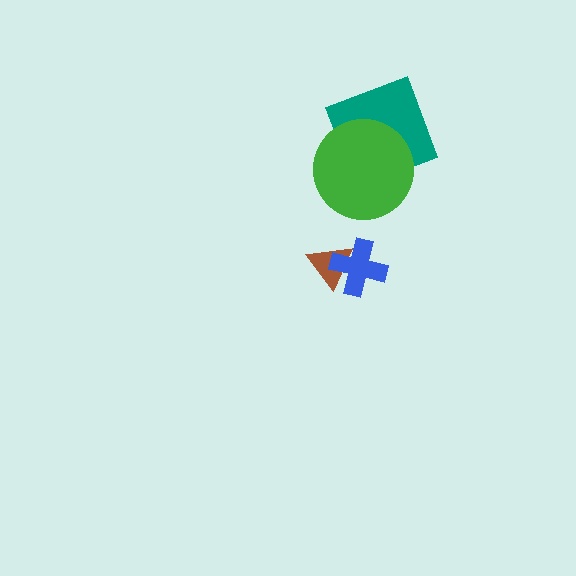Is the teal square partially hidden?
Yes, it is partially covered by another shape.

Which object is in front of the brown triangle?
The blue cross is in front of the brown triangle.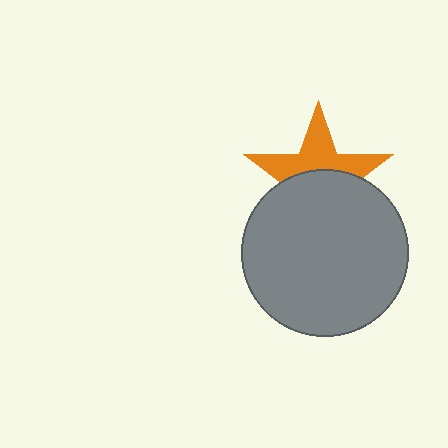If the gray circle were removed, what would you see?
You would see the complete orange star.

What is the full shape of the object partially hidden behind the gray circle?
The partially hidden object is an orange star.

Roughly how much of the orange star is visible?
About half of it is visible (roughly 48%).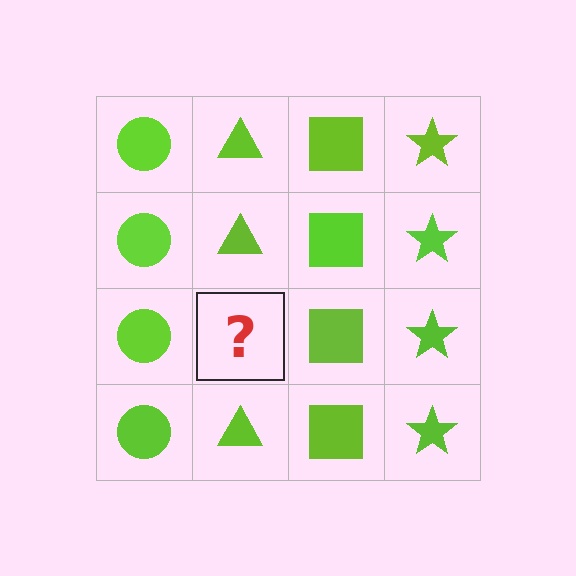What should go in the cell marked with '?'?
The missing cell should contain a lime triangle.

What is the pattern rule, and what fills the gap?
The rule is that each column has a consistent shape. The gap should be filled with a lime triangle.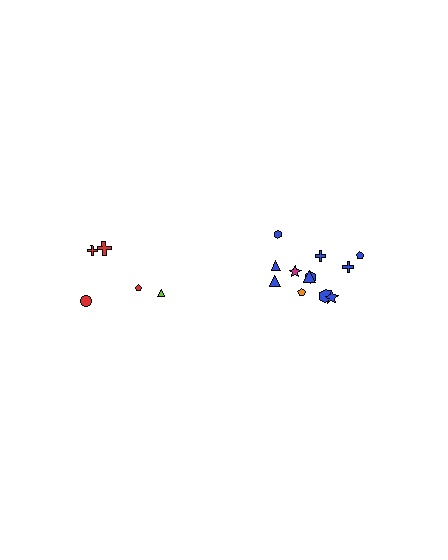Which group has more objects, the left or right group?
The right group.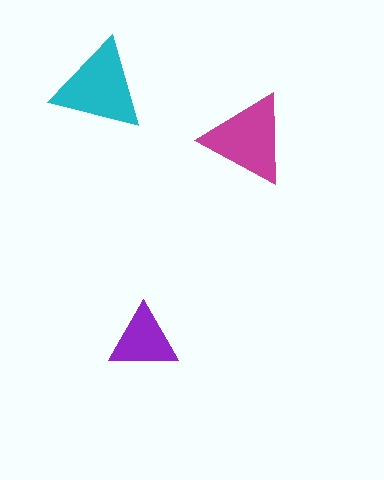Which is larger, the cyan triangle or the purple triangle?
The cyan one.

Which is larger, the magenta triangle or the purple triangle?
The magenta one.